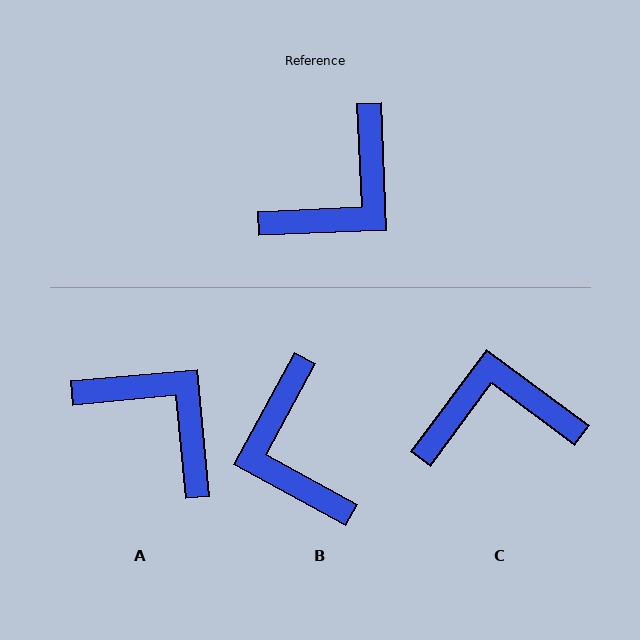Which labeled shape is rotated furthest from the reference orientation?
C, about 141 degrees away.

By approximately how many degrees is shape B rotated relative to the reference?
Approximately 121 degrees clockwise.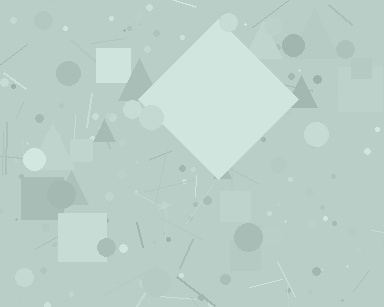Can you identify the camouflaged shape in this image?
The camouflaged shape is a diamond.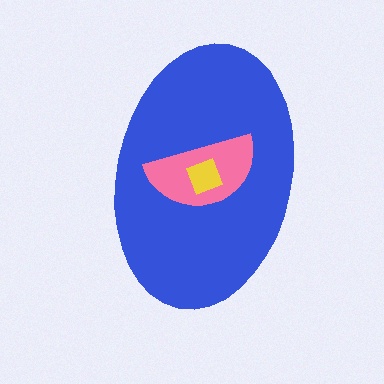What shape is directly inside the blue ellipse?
The pink semicircle.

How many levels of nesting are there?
3.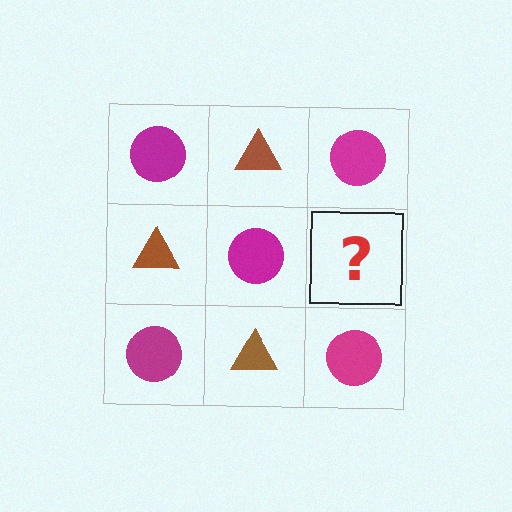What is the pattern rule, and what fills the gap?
The rule is that it alternates magenta circle and brown triangle in a checkerboard pattern. The gap should be filled with a brown triangle.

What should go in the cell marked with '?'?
The missing cell should contain a brown triangle.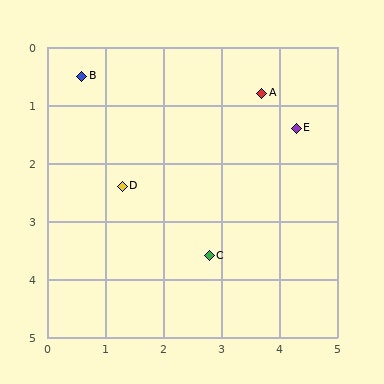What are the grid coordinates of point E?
Point E is at approximately (4.3, 1.4).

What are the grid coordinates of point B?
Point B is at approximately (0.6, 0.5).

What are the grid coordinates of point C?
Point C is at approximately (2.8, 3.6).